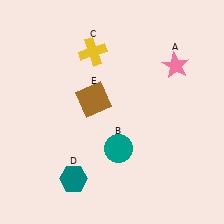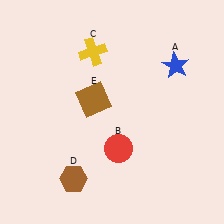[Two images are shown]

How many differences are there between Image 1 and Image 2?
There are 3 differences between the two images.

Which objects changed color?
A changed from pink to blue. B changed from teal to red. D changed from teal to brown.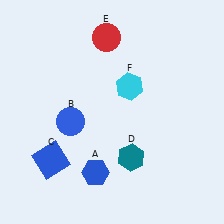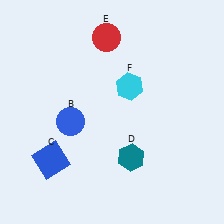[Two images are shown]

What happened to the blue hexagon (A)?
The blue hexagon (A) was removed in Image 2. It was in the bottom-left area of Image 1.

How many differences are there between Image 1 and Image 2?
There is 1 difference between the two images.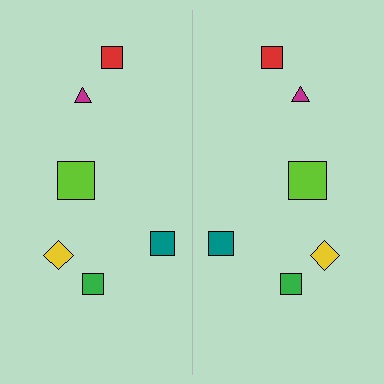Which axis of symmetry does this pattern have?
The pattern has a vertical axis of symmetry running through the center of the image.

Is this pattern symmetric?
Yes, this pattern has bilateral (reflection) symmetry.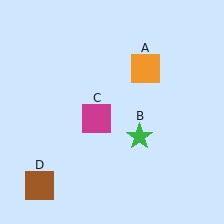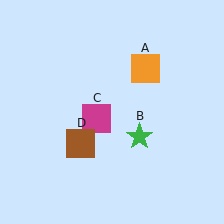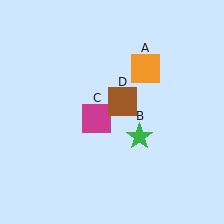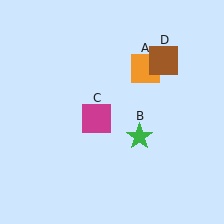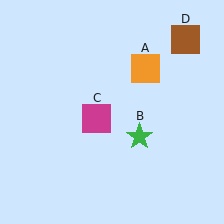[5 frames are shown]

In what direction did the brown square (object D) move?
The brown square (object D) moved up and to the right.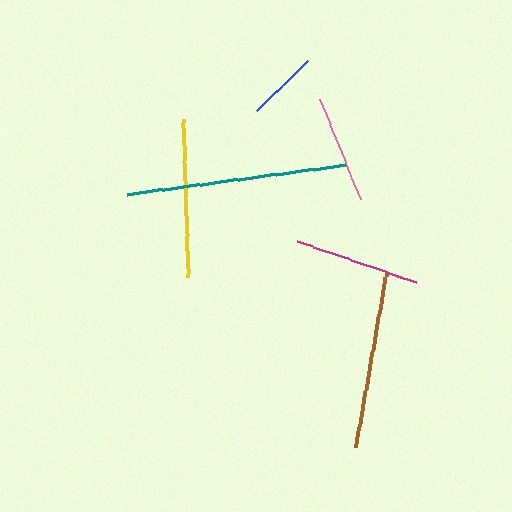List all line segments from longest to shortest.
From longest to shortest: teal, brown, yellow, magenta, pink, blue.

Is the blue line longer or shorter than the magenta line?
The magenta line is longer than the blue line.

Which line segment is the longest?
The teal line is the longest at approximately 221 pixels.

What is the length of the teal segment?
The teal segment is approximately 221 pixels long.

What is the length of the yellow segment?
The yellow segment is approximately 159 pixels long.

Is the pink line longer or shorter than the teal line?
The teal line is longer than the pink line.